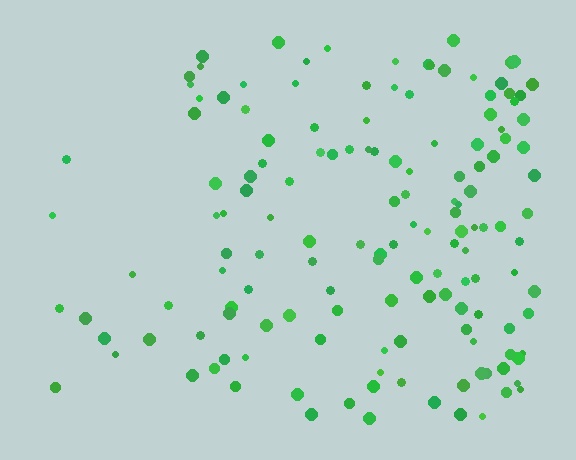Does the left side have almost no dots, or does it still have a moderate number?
Still a moderate number, just noticeably fewer than the right.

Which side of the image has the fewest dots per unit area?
The left.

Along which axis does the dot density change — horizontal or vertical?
Horizontal.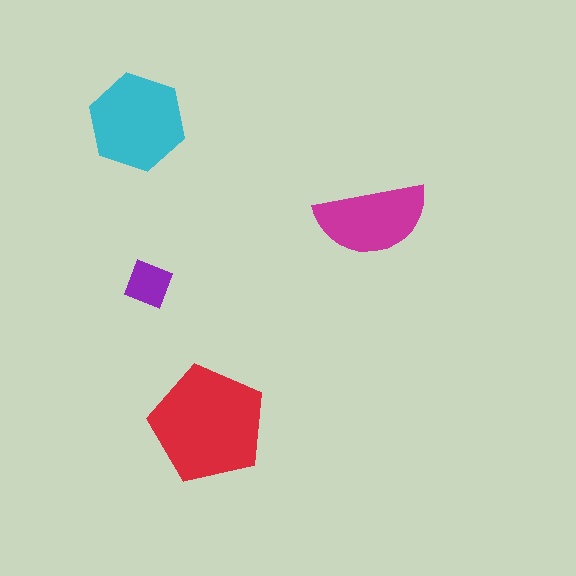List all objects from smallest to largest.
The purple diamond, the magenta semicircle, the cyan hexagon, the red pentagon.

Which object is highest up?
The cyan hexagon is topmost.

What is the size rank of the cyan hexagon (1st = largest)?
2nd.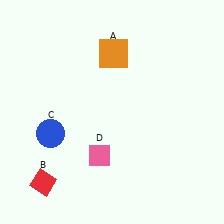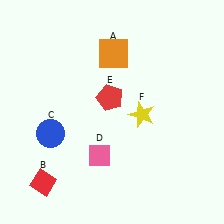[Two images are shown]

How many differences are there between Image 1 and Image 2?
There are 2 differences between the two images.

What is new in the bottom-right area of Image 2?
A yellow star (F) was added in the bottom-right area of Image 2.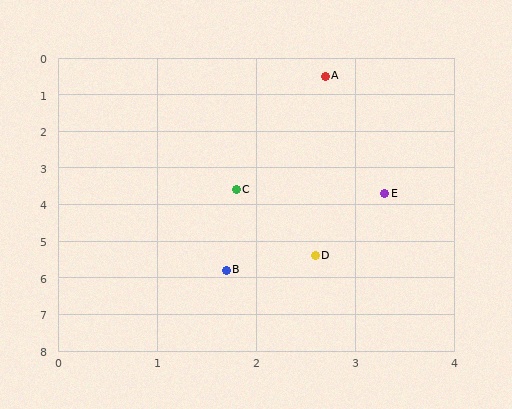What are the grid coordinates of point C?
Point C is at approximately (1.8, 3.6).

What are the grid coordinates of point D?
Point D is at approximately (2.6, 5.4).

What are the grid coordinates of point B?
Point B is at approximately (1.7, 5.8).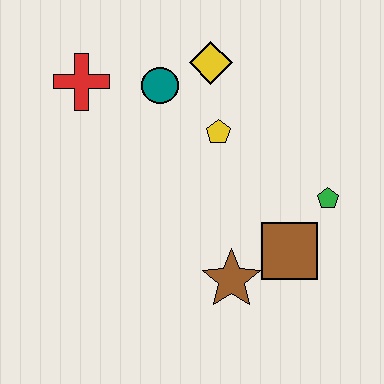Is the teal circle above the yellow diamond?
No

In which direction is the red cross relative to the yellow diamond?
The red cross is to the left of the yellow diamond.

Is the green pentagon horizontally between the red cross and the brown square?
No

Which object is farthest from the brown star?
The red cross is farthest from the brown star.